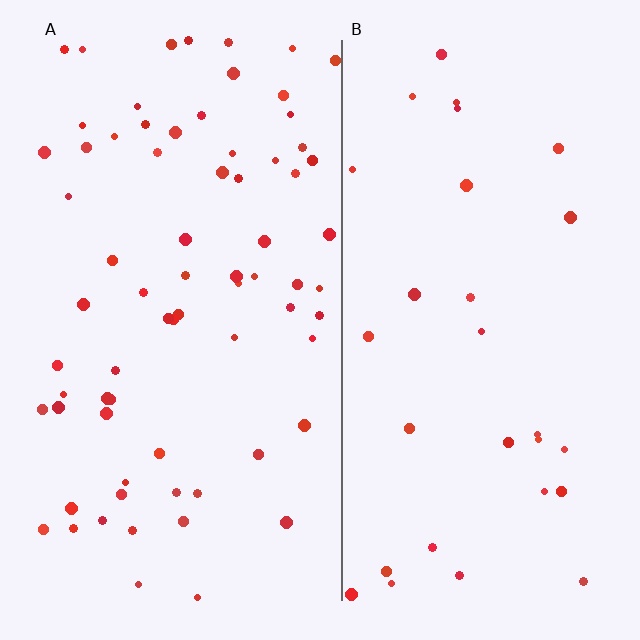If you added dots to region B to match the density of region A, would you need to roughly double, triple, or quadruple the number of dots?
Approximately double.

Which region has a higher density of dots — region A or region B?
A (the left).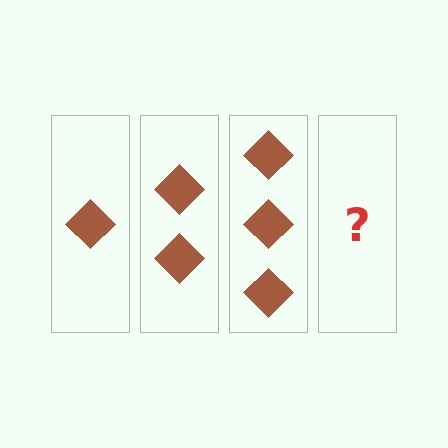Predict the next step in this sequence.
The next step is 4 diamonds.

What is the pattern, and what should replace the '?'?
The pattern is that each step adds one more diamond. The '?' should be 4 diamonds.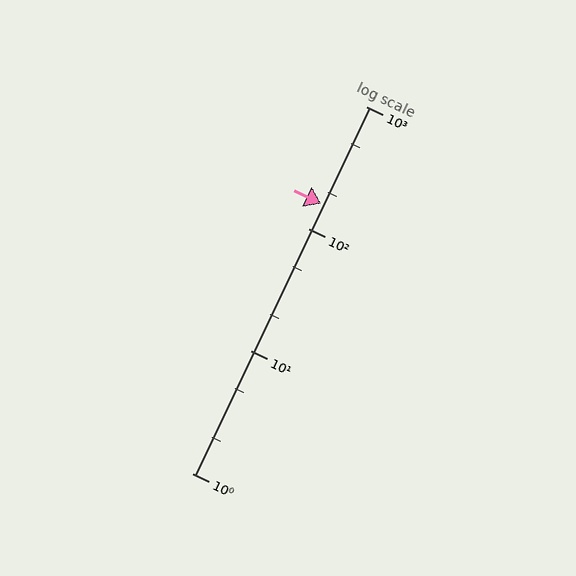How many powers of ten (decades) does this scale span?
The scale spans 3 decades, from 1 to 1000.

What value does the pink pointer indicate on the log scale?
The pointer indicates approximately 160.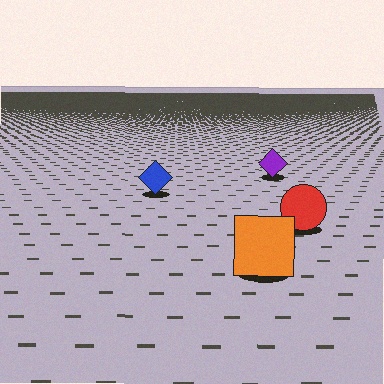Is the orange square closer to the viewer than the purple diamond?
Yes. The orange square is closer — you can tell from the texture gradient: the ground texture is coarser near it.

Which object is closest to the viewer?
The orange square is closest. The texture marks near it are larger and more spread out.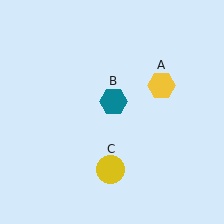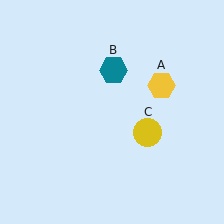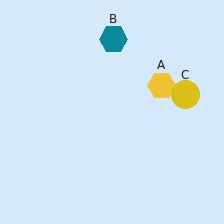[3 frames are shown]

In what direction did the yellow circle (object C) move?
The yellow circle (object C) moved up and to the right.